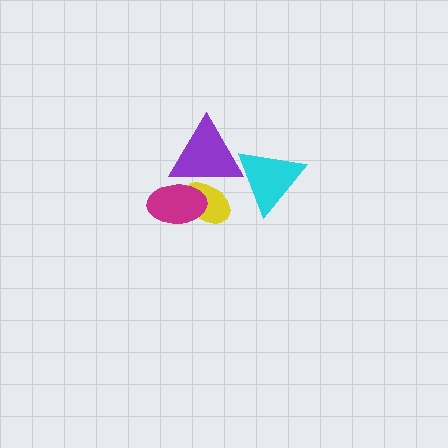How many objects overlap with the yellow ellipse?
2 objects overlap with the yellow ellipse.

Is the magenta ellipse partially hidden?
Yes, it is partially covered by another shape.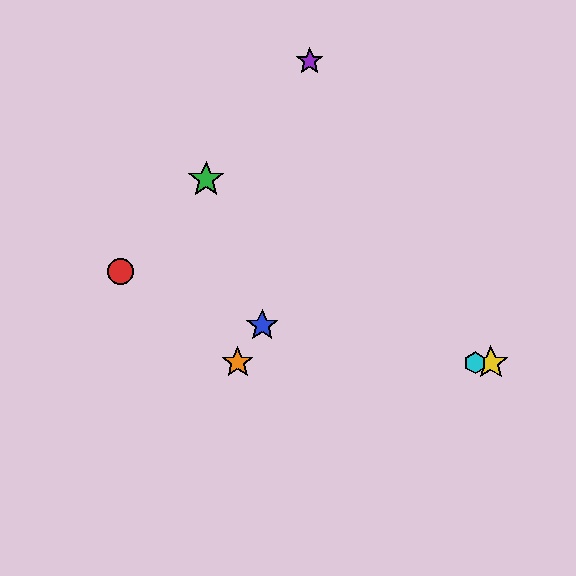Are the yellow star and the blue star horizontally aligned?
No, the yellow star is at y≈363 and the blue star is at y≈325.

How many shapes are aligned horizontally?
3 shapes (the yellow star, the orange star, the cyan hexagon) are aligned horizontally.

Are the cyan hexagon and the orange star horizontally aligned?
Yes, both are at y≈363.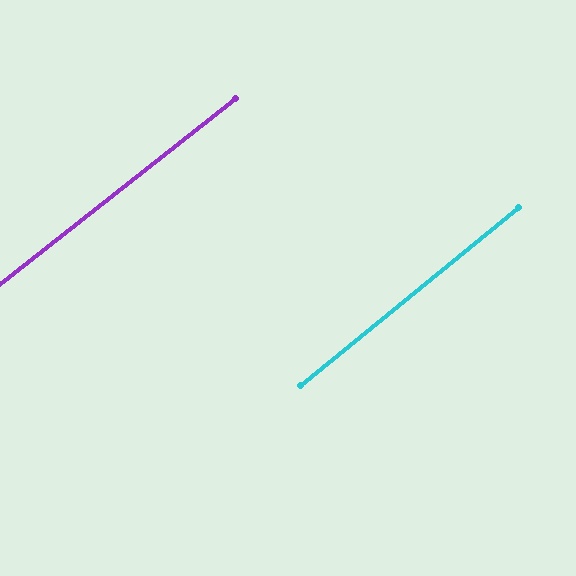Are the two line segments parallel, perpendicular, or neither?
Parallel — their directions differ by only 1.1°.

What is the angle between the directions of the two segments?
Approximately 1 degree.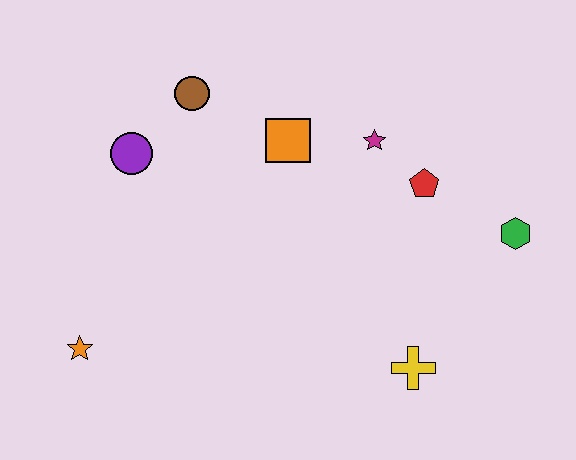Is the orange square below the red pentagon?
No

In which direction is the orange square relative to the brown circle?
The orange square is to the right of the brown circle.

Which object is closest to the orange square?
The magenta star is closest to the orange square.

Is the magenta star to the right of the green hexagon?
No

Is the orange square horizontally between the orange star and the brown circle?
No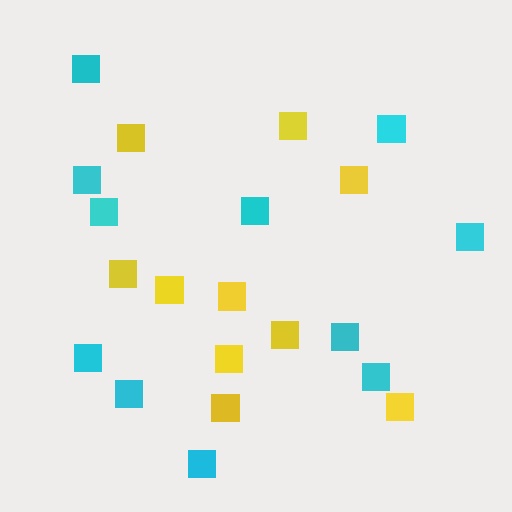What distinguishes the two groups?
There are 2 groups: one group of cyan squares (11) and one group of yellow squares (10).